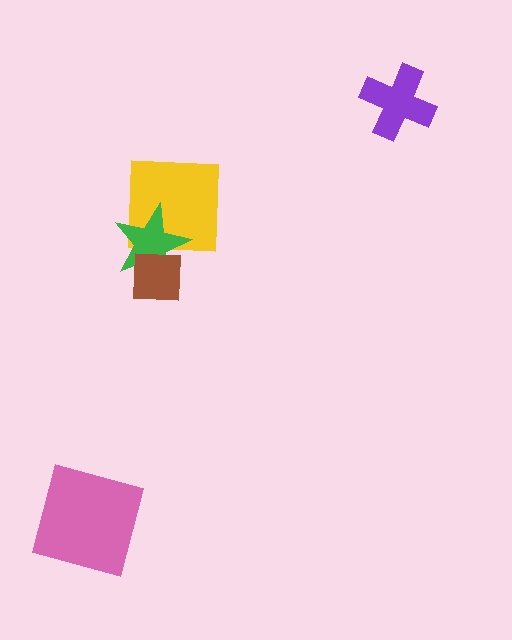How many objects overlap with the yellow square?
1 object overlaps with the yellow square.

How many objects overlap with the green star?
2 objects overlap with the green star.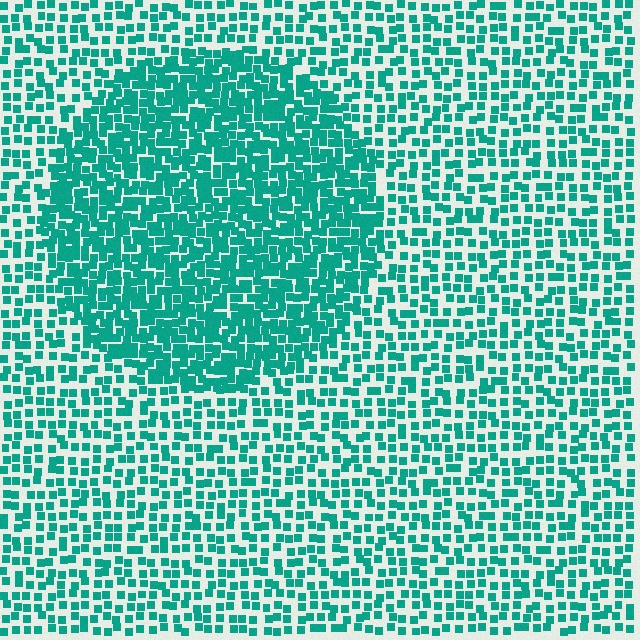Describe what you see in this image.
The image contains small teal elements arranged at two different densities. A circle-shaped region is visible where the elements are more densely packed than the surrounding area.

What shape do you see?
I see a circle.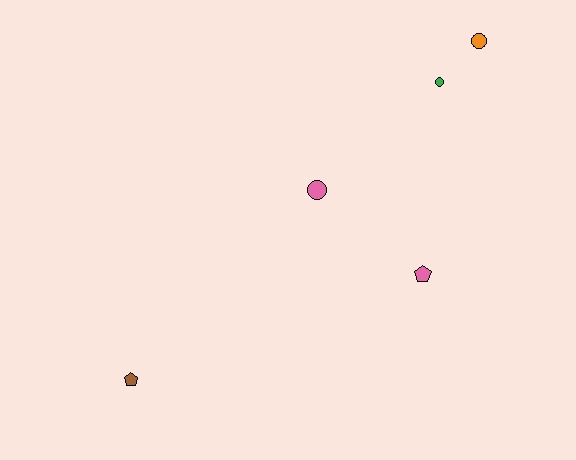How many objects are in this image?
There are 5 objects.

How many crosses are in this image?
There are no crosses.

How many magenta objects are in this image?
There are no magenta objects.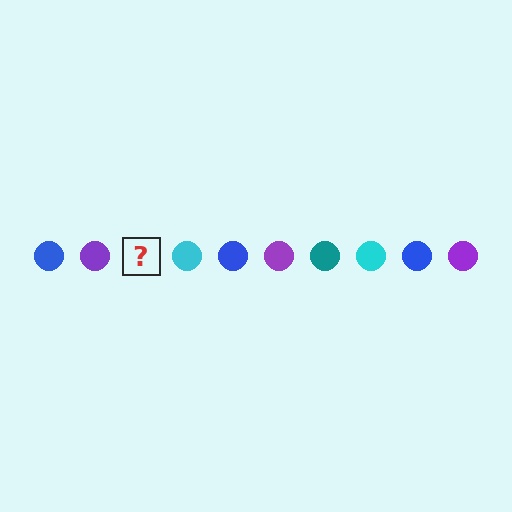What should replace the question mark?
The question mark should be replaced with a teal circle.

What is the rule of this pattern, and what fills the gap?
The rule is that the pattern cycles through blue, purple, teal, cyan circles. The gap should be filled with a teal circle.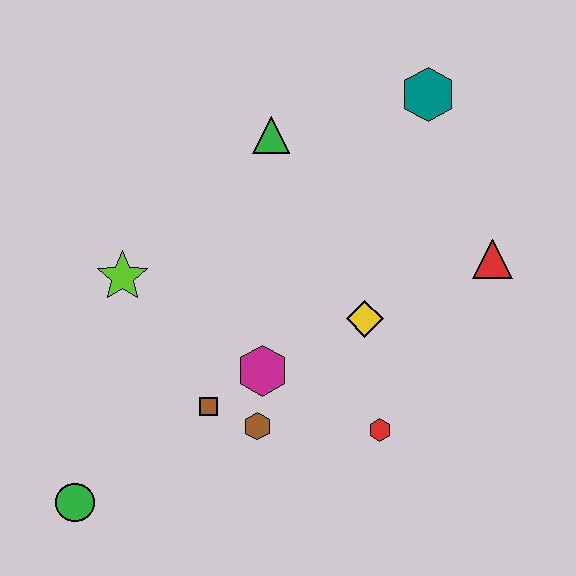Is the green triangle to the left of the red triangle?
Yes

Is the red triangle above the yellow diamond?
Yes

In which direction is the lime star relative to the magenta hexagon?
The lime star is to the left of the magenta hexagon.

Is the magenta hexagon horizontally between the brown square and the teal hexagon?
Yes